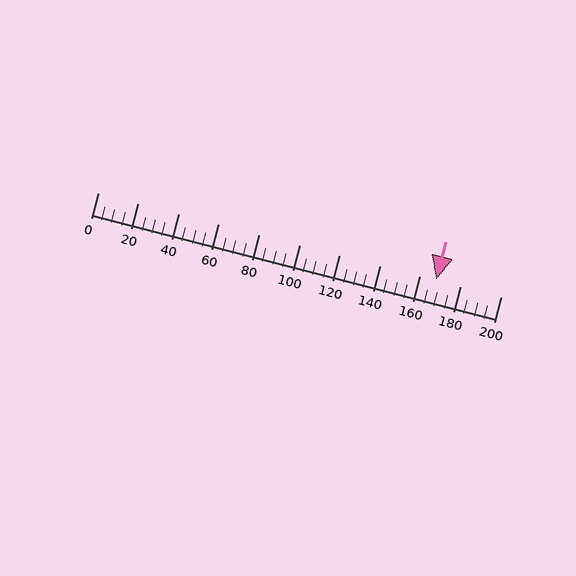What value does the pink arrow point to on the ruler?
The pink arrow points to approximately 168.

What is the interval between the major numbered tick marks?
The major tick marks are spaced 20 units apart.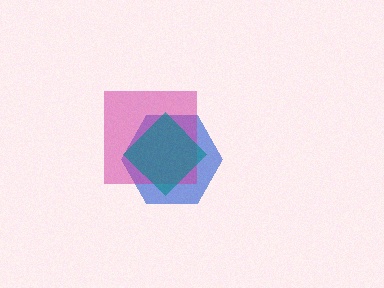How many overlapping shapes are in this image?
There are 3 overlapping shapes in the image.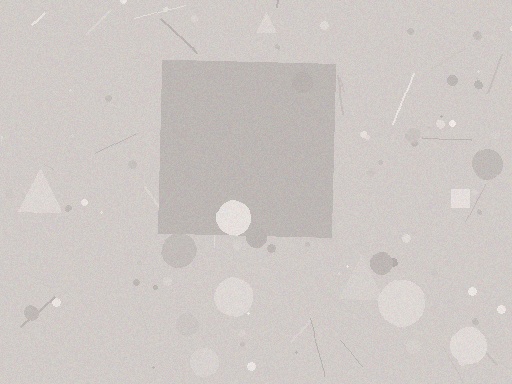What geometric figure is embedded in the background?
A square is embedded in the background.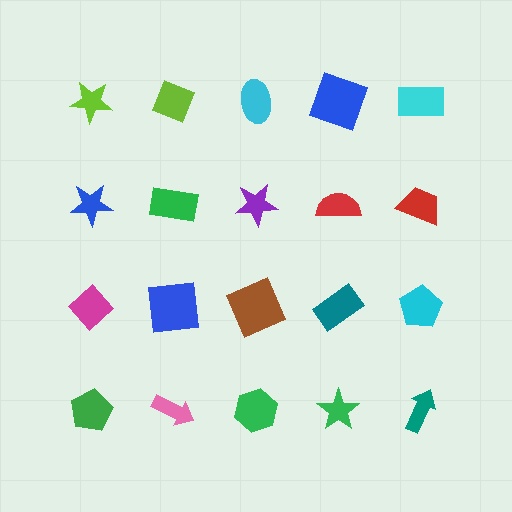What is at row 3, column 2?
A blue square.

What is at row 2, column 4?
A red semicircle.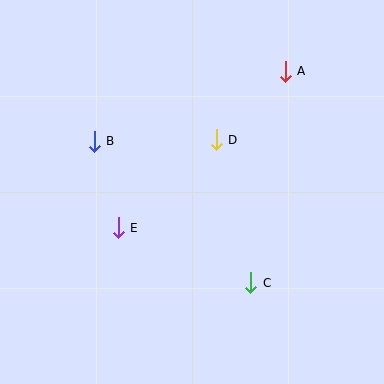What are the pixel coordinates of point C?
Point C is at (251, 283).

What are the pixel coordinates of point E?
Point E is at (118, 228).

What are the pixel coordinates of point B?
Point B is at (94, 141).